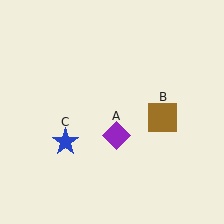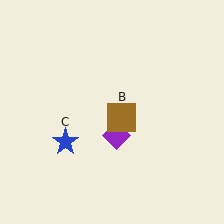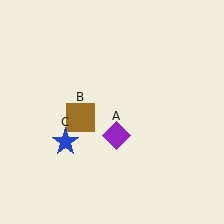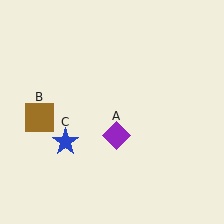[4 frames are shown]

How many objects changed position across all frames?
1 object changed position: brown square (object B).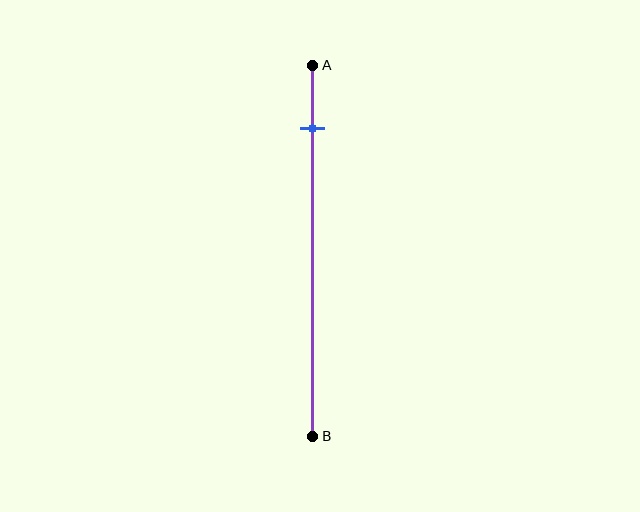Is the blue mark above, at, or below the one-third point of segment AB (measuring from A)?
The blue mark is above the one-third point of segment AB.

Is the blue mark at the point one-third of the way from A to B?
No, the mark is at about 15% from A, not at the 33% one-third point.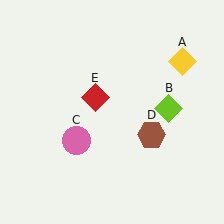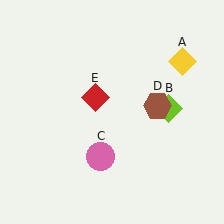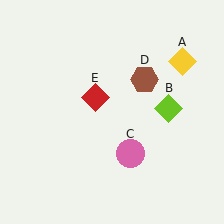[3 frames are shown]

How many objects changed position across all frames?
2 objects changed position: pink circle (object C), brown hexagon (object D).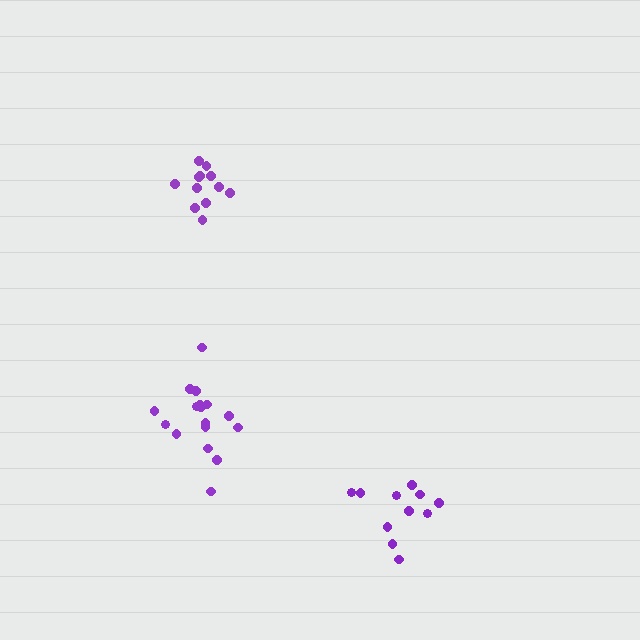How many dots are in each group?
Group 1: 17 dots, Group 2: 12 dots, Group 3: 11 dots (40 total).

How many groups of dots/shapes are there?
There are 3 groups.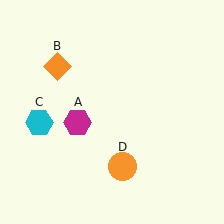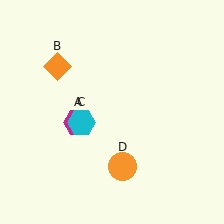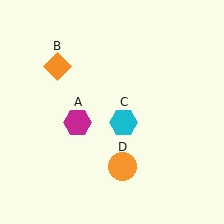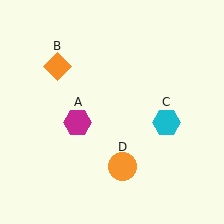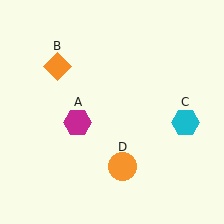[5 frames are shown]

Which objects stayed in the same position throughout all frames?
Magenta hexagon (object A) and orange diamond (object B) and orange circle (object D) remained stationary.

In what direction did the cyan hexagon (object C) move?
The cyan hexagon (object C) moved right.